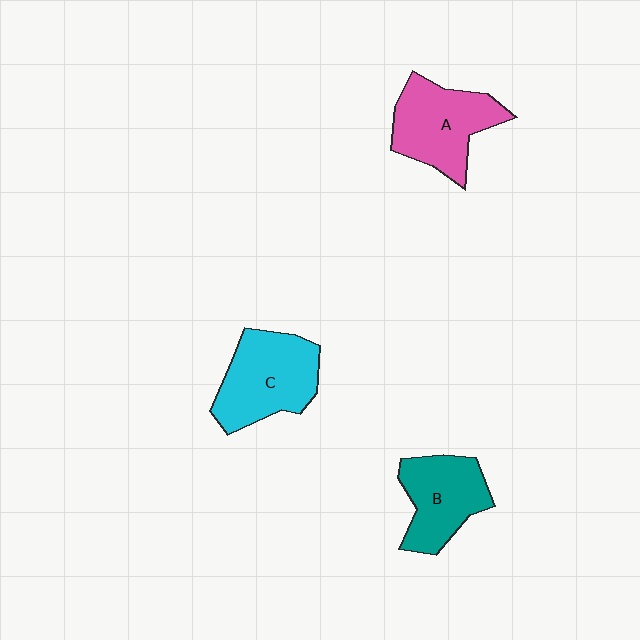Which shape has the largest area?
Shape C (cyan).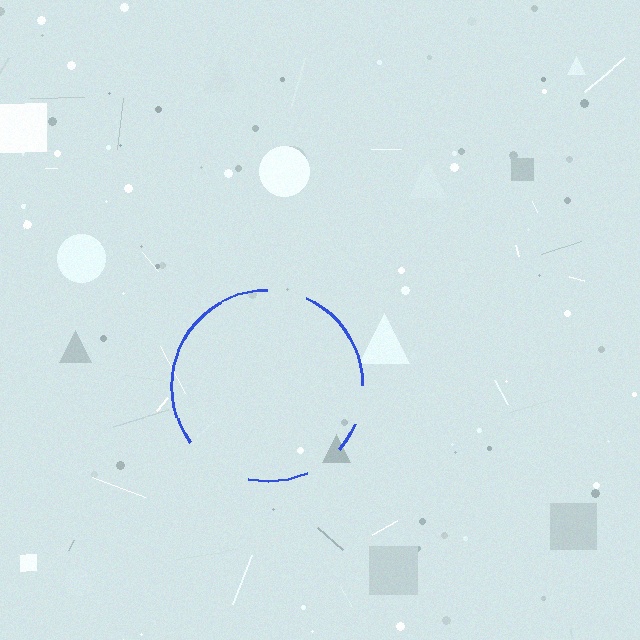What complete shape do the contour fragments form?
The contour fragments form a circle.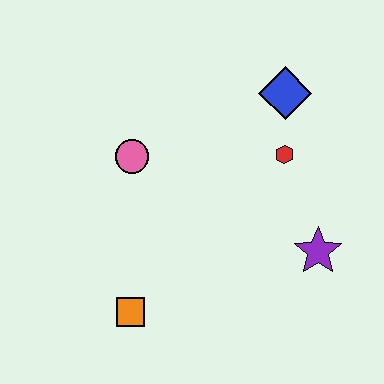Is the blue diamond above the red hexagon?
Yes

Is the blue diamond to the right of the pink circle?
Yes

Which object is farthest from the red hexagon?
The orange square is farthest from the red hexagon.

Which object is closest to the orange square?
The pink circle is closest to the orange square.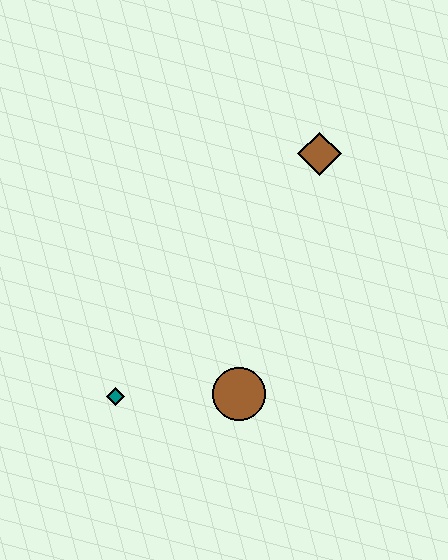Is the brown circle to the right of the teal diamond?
Yes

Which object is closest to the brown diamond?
The brown circle is closest to the brown diamond.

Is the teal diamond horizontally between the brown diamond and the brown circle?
No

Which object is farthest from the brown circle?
The brown diamond is farthest from the brown circle.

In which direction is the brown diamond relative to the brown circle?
The brown diamond is above the brown circle.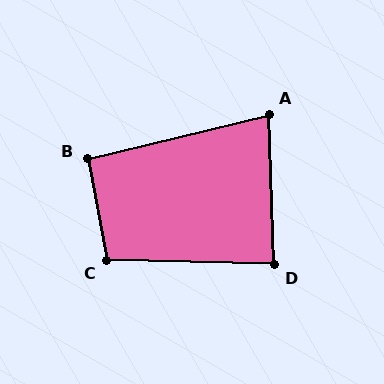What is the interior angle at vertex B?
Approximately 93 degrees (approximately right).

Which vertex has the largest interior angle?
C, at approximately 102 degrees.